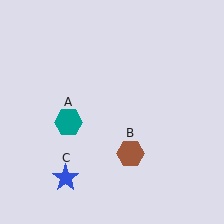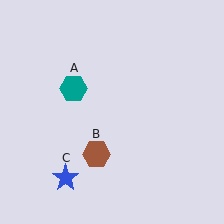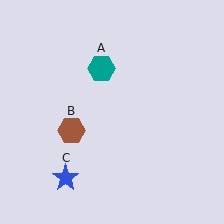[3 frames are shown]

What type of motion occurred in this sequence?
The teal hexagon (object A), brown hexagon (object B) rotated clockwise around the center of the scene.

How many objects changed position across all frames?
2 objects changed position: teal hexagon (object A), brown hexagon (object B).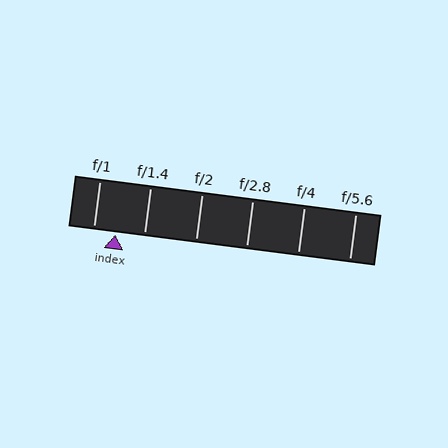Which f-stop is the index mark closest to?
The index mark is closest to f/1.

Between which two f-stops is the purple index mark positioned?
The index mark is between f/1 and f/1.4.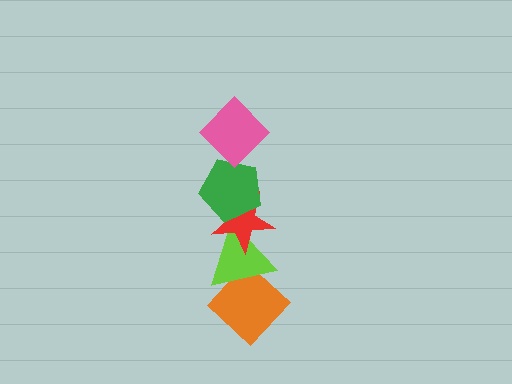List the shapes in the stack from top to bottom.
From top to bottom: the pink diamond, the green pentagon, the red star, the lime triangle, the orange diamond.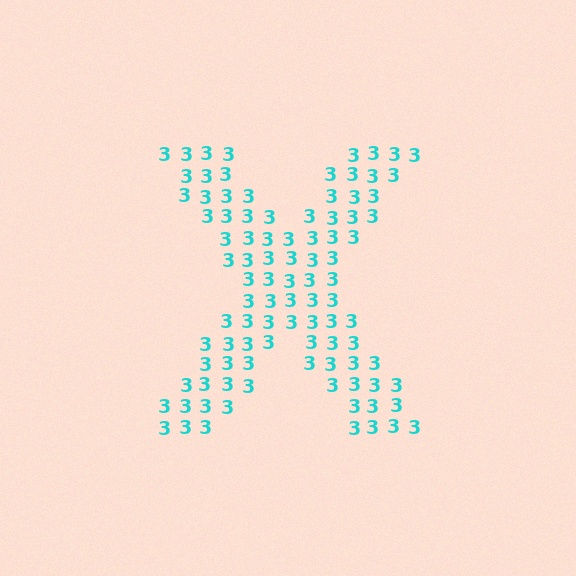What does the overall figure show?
The overall figure shows the letter X.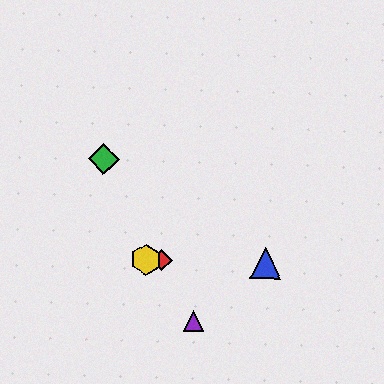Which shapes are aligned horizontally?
The red diamond, the blue triangle, the yellow hexagon are aligned horizontally.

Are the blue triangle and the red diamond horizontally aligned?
Yes, both are at y≈263.